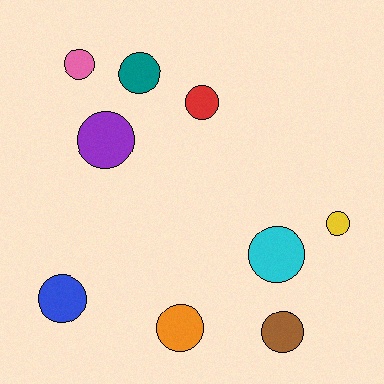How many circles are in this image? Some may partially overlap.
There are 9 circles.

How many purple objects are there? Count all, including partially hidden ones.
There is 1 purple object.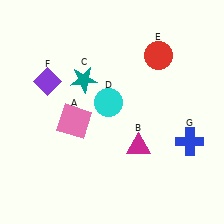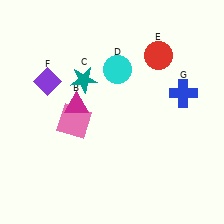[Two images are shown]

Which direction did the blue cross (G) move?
The blue cross (G) moved up.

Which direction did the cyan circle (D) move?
The cyan circle (D) moved up.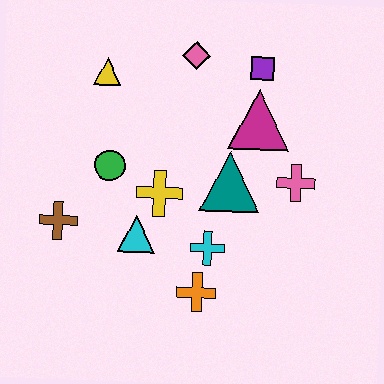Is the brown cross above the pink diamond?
No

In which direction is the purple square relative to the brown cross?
The purple square is to the right of the brown cross.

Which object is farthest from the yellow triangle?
The orange cross is farthest from the yellow triangle.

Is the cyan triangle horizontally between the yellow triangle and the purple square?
Yes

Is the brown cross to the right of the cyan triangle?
No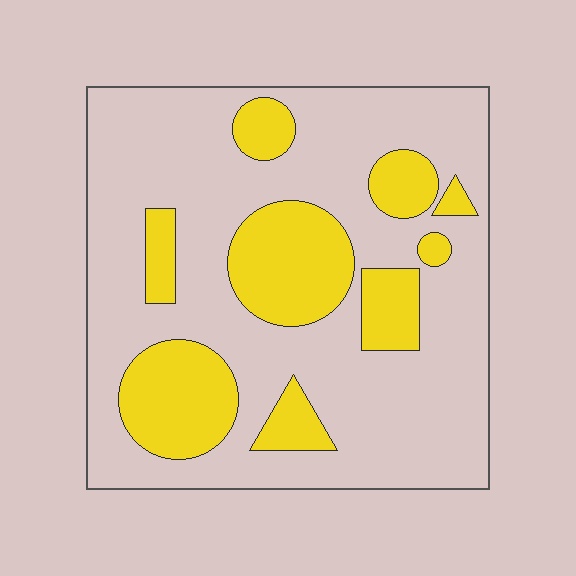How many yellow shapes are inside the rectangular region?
9.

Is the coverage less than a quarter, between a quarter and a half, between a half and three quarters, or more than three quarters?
Between a quarter and a half.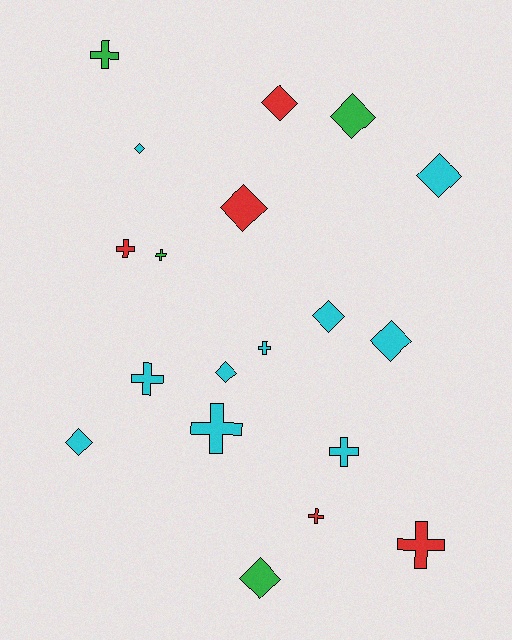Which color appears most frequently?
Cyan, with 10 objects.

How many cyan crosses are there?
There are 4 cyan crosses.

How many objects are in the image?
There are 19 objects.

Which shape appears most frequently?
Diamond, with 10 objects.